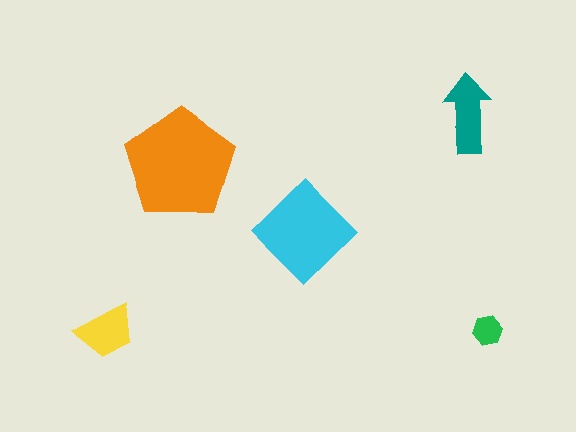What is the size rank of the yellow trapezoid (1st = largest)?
4th.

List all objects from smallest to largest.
The green hexagon, the yellow trapezoid, the teal arrow, the cyan diamond, the orange pentagon.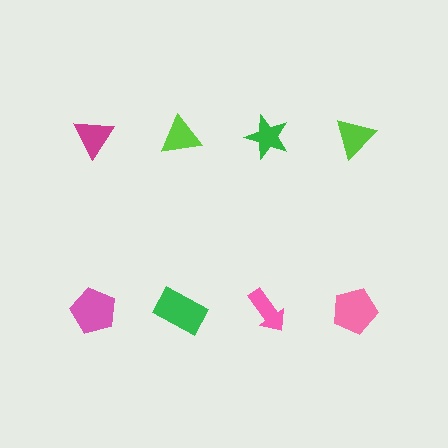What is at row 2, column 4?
A pink pentagon.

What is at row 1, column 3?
A green star.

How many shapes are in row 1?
4 shapes.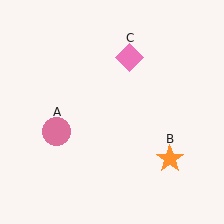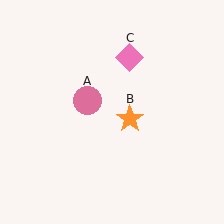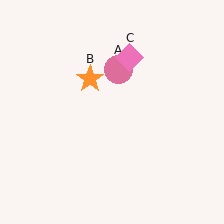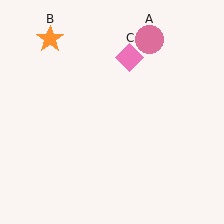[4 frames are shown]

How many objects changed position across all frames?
2 objects changed position: pink circle (object A), orange star (object B).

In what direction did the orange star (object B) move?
The orange star (object B) moved up and to the left.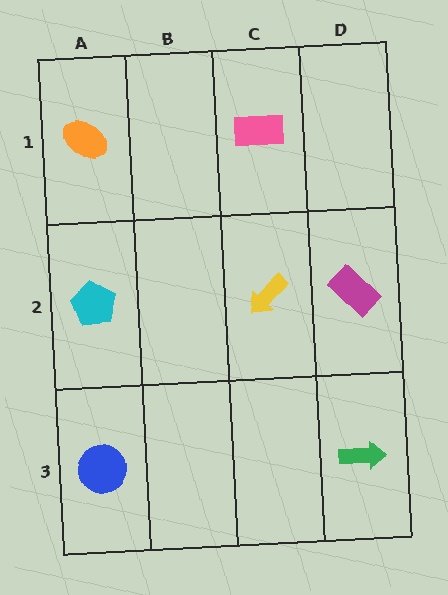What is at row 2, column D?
A magenta rectangle.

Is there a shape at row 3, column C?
No, that cell is empty.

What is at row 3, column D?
A green arrow.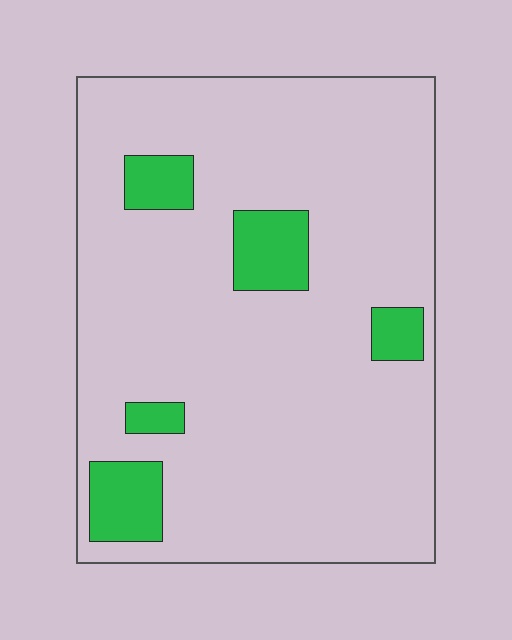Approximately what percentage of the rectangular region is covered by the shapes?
Approximately 10%.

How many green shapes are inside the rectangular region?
5.